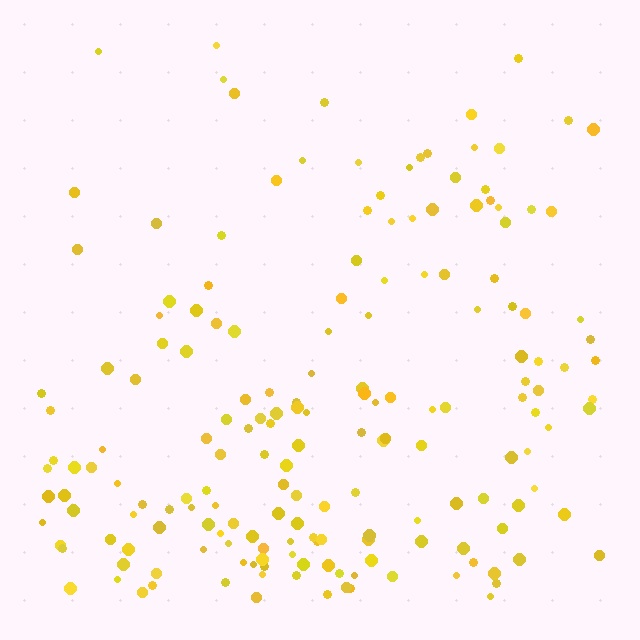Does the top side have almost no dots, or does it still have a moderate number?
Still a moderate number, just noticeably fewer than the bottom.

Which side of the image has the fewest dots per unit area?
The top.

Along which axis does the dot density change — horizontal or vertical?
Vertical.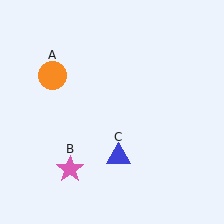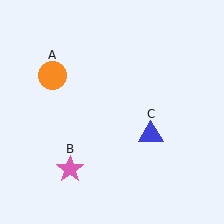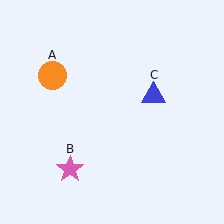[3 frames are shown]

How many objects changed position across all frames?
1 object changed position: blue triangle (object C).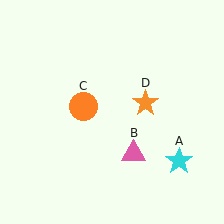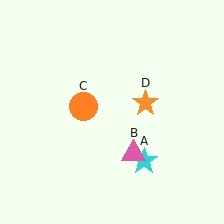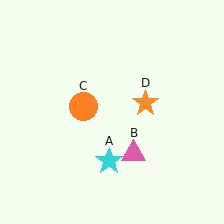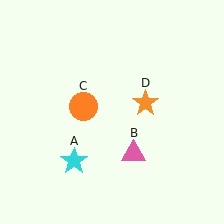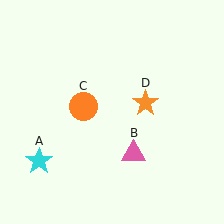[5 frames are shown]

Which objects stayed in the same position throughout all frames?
Pink triangle (object B) and orange circle (object C) and orange star (object D) remained stationary.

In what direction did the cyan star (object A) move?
The cyan star (object A) moved left.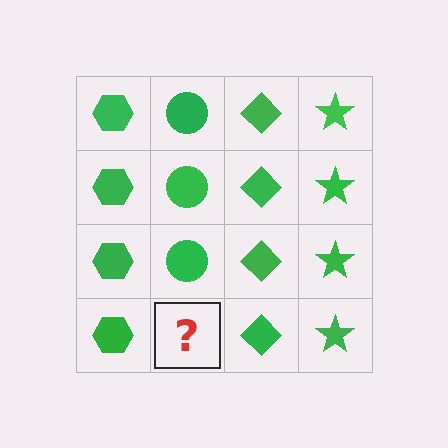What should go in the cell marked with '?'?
The missing cell should contain a green circle.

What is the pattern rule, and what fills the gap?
The rule is that each column has a consistent shape. The gap should be filled with a green circle.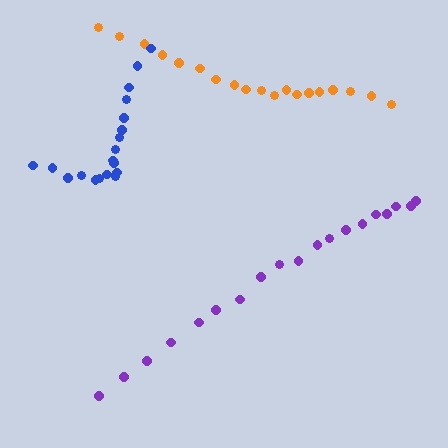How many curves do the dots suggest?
There are 3 distinct paths.